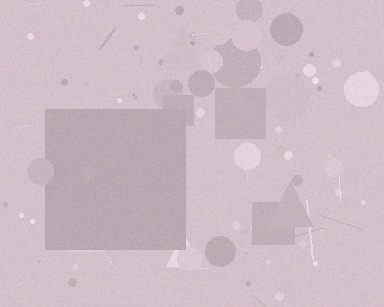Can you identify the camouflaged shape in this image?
The camouflaged shape is a square.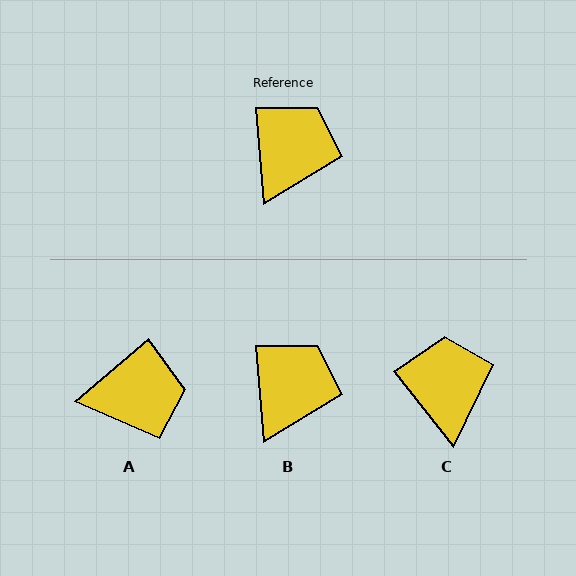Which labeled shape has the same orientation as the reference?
B.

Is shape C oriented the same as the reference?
No, it is off by about 34 degrees.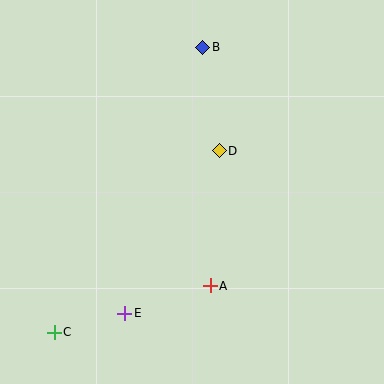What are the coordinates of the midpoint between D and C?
The midpoint between D and C is at (137, 241).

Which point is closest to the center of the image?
Point D at (219, 151) is closest to the center.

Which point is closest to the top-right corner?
Point B is closest to the top-right corner.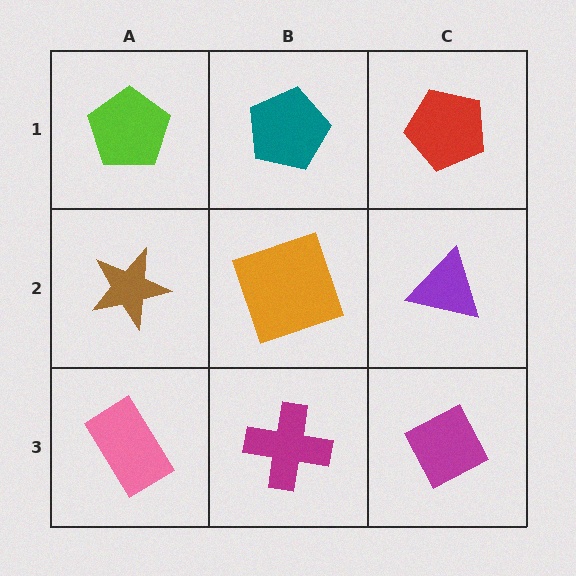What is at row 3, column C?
A magenta diamond.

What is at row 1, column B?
A teal pentagon.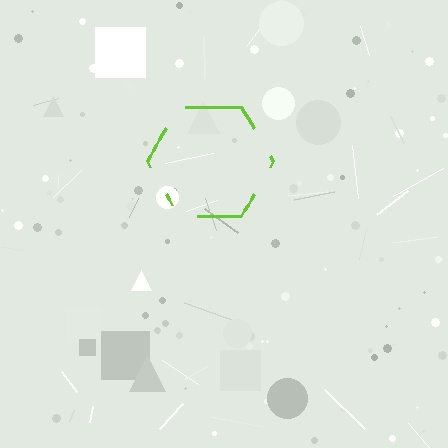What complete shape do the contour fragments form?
The contour fragments form a hexagon.